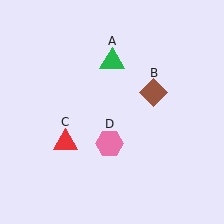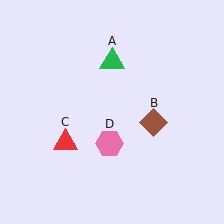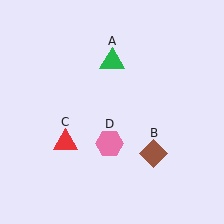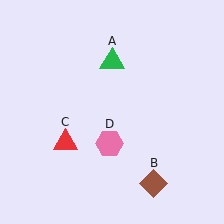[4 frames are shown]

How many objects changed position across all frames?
1 object changed position: brown diamond (object B).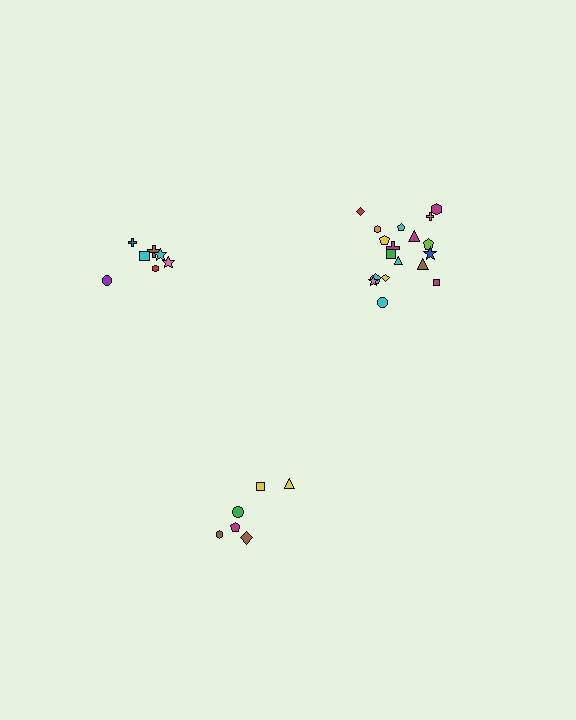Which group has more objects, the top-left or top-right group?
The top-right group.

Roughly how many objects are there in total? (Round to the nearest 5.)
Roughly 30 objects in total.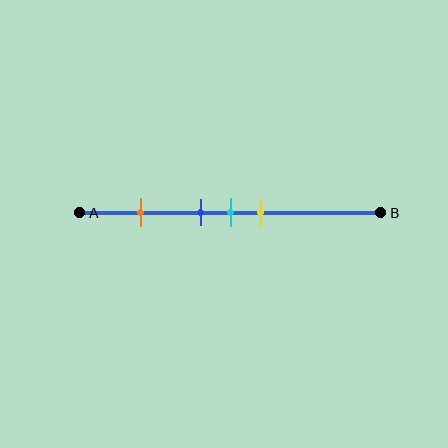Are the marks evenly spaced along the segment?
No, the marks are not evenly spaced.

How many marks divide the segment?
There are 4 marks dividing the segment.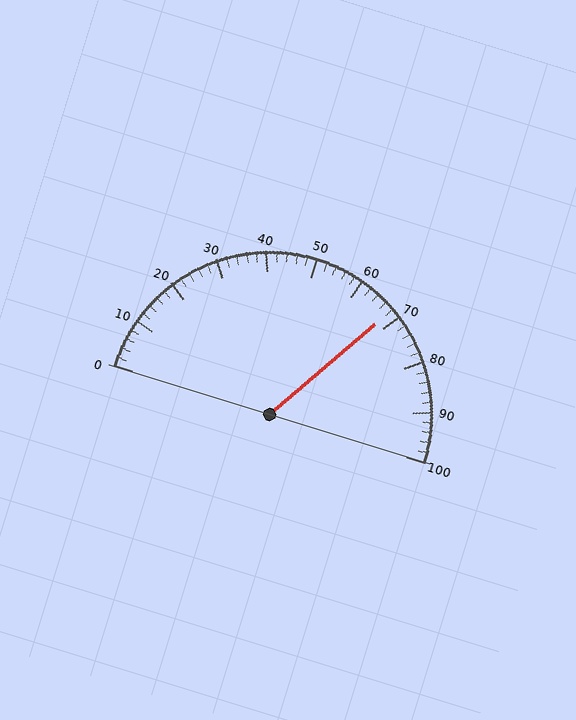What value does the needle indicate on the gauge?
The needle indicates approximately 68.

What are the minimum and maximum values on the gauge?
The gauge ranges from 0 to 100.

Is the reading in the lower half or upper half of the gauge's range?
The reading is in the upper half of the range (0 to 100).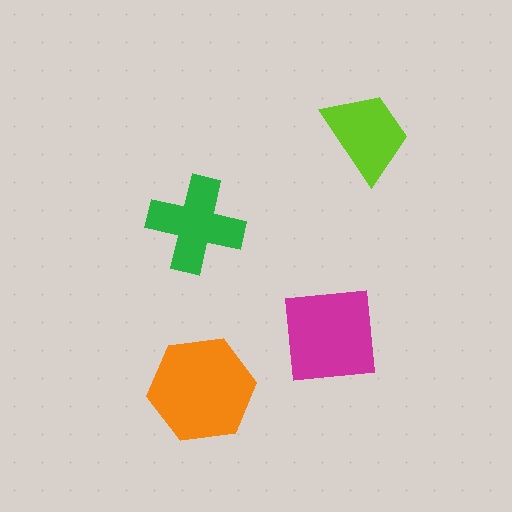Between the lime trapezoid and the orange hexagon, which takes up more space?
The orange hexagon.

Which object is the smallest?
The lime trapezoid.